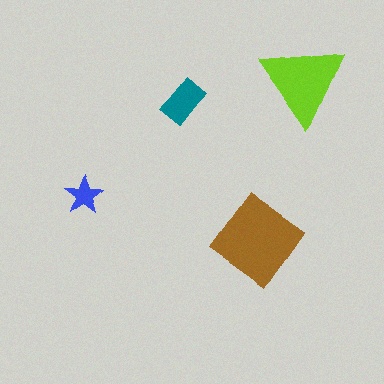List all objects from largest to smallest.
The brown diamond, the lime triangle, the teal rectangle, the blue star.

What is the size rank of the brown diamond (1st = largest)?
1st.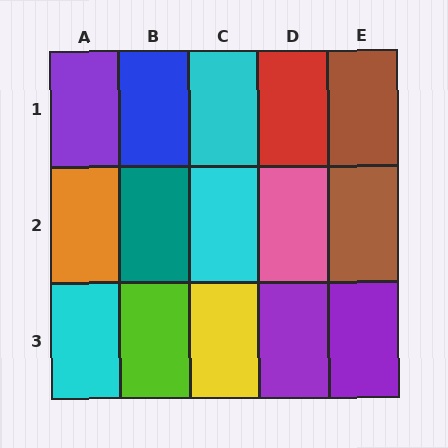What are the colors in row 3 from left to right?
Cyan, lime, yellow, purple, purple.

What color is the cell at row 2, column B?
Teal.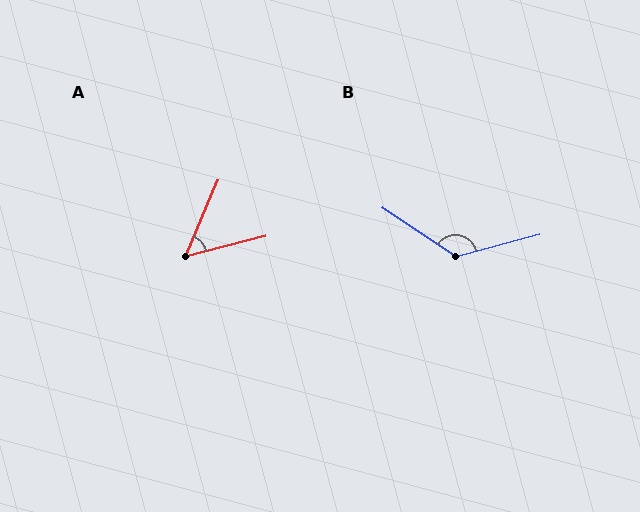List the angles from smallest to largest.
A (53°), B (132°).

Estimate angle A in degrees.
Approximately 53 degrees.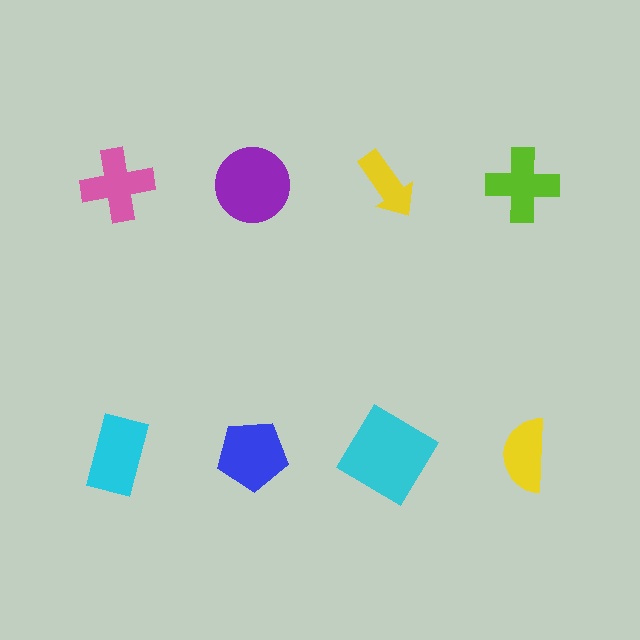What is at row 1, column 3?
A yellow arrow.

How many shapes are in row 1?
4 shapes.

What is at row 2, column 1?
A cyan rectangle.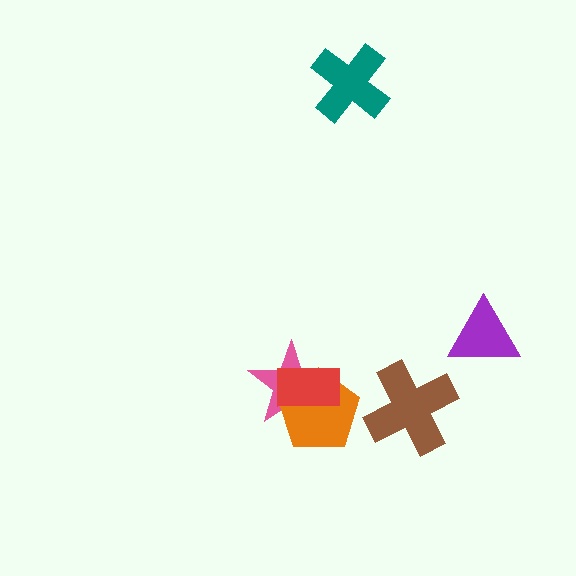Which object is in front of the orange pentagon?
The red rectangle is in front of the orange pentagon.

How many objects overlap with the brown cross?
0 objects overlap with the brown cross.